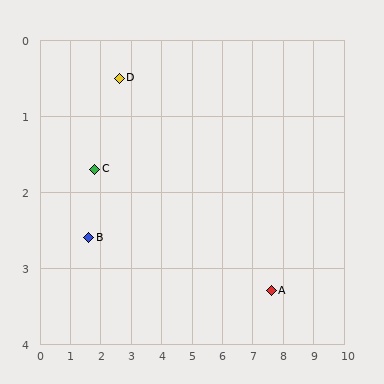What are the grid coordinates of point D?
Point D is at approximately (2.6, 0.5).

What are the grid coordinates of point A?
Point A is at approximately (7.6, 3.3).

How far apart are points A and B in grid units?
Points A and B are about 6.0 grid units apart.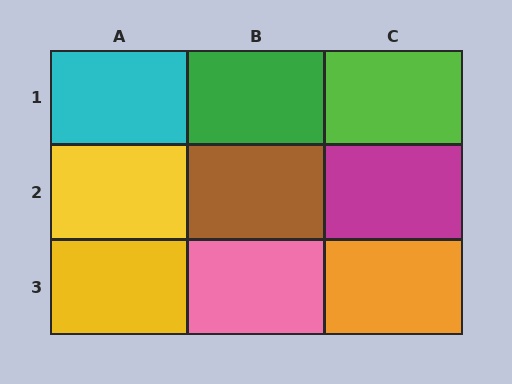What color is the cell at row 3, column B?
Pink.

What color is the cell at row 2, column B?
Brown.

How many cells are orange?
1 cell is orange.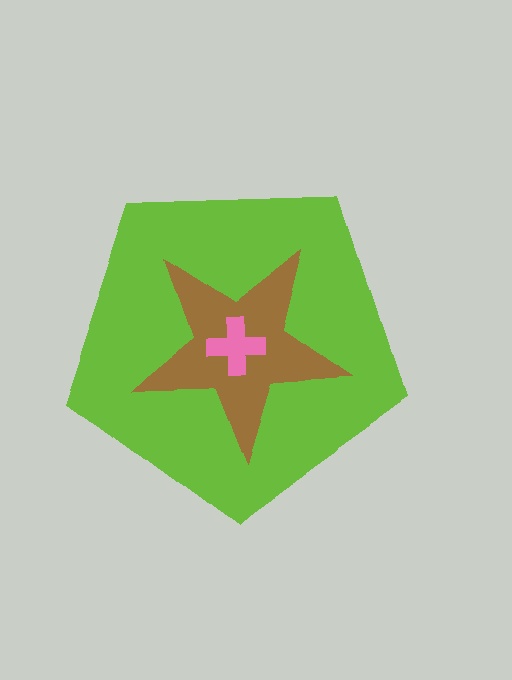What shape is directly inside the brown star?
The pink cross.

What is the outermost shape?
The lime pentagon.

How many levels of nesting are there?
3.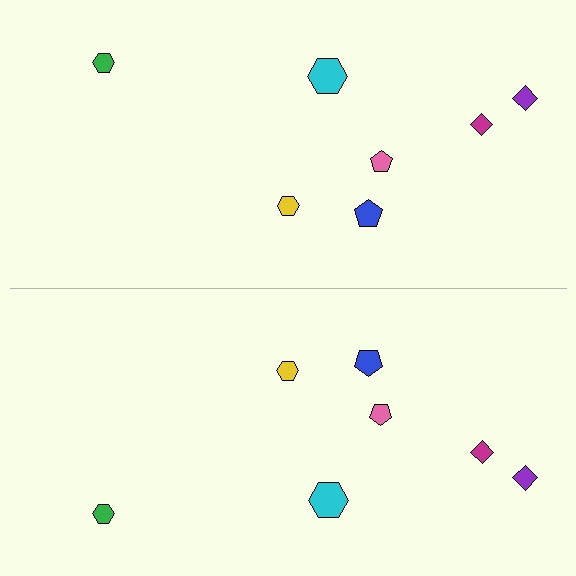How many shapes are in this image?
There are 14 shapes in this image.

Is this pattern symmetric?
Yes, this pattern has bilateral (reflection) symmetry.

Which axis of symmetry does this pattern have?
The pattern has a horizontal axis of symmetry running through the center of the image.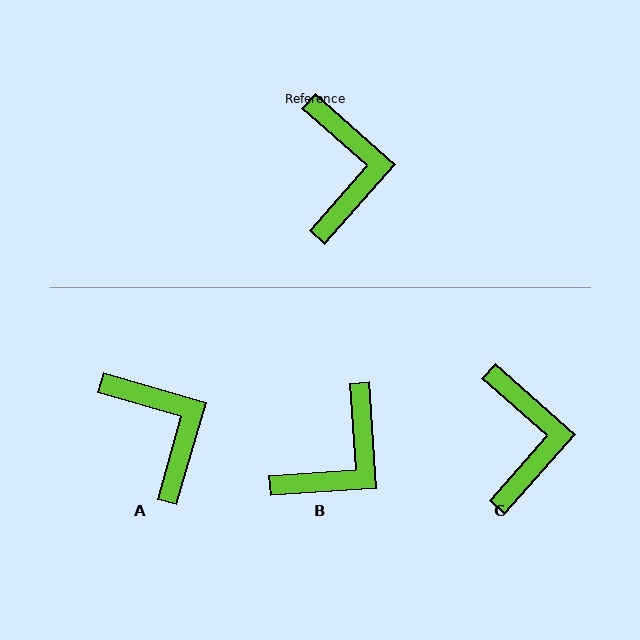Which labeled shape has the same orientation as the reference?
C.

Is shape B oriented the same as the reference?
No, it is off by about 45 degrees.